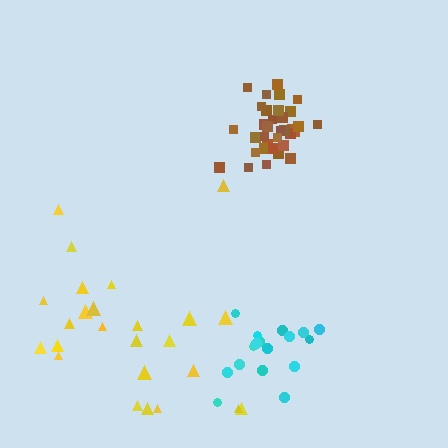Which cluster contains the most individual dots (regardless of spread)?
Brown (34).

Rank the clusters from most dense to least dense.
brown, cyan, yellow.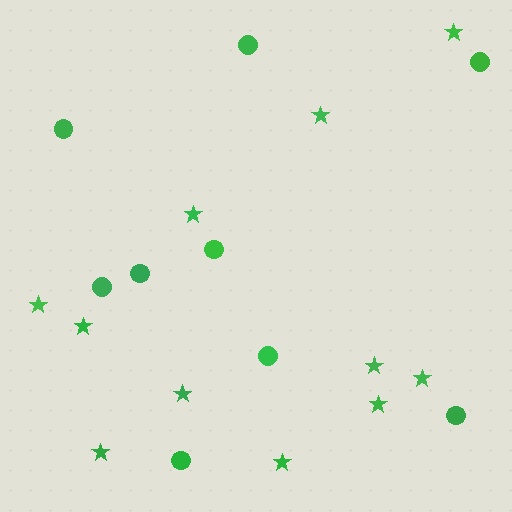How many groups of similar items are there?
There are 2 groups: one group of stars (11) and one group of circles (9).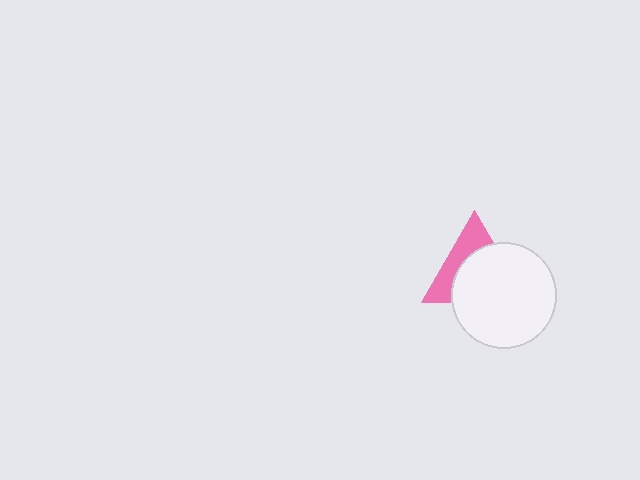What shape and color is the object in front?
The object in front is a white circle.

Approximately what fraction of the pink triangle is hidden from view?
Roughly 61% of the pink triangle is hidden behind the white circle.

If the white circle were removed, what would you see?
You would see the complete pink triangle.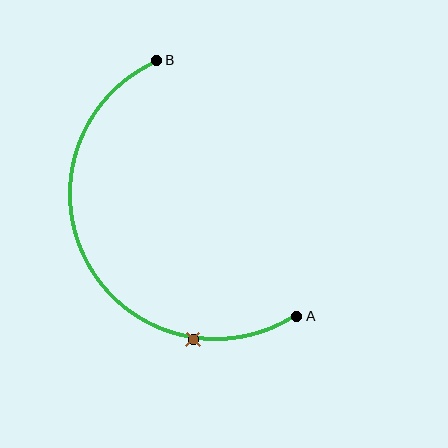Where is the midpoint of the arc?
The arc midpoint is the point on the curve farthest from the straight line joining A and B. It sits to the left of that line.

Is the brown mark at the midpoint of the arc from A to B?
No. The brown mark lies on the arc but is closer to endpoint A. The arc midpoint would be at the point on the curve equidistant along the arc from both A and B.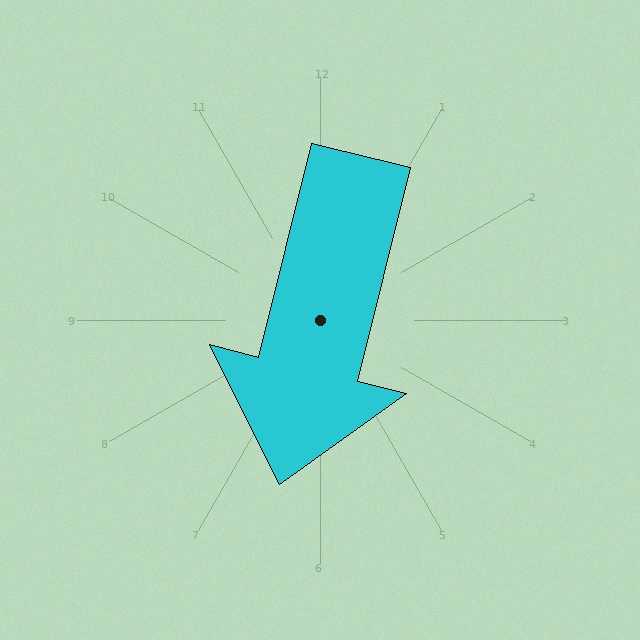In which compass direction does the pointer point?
South.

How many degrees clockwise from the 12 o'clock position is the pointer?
Approximately 194 degrees.